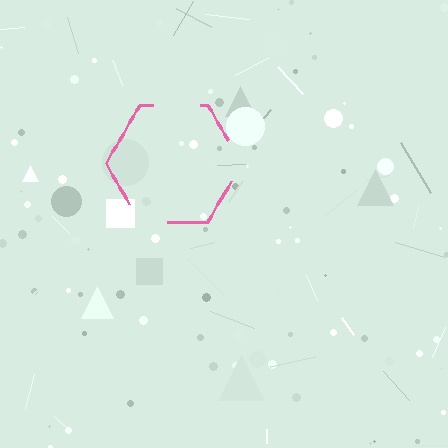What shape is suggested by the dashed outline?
The dashed outline suggests a hexagon.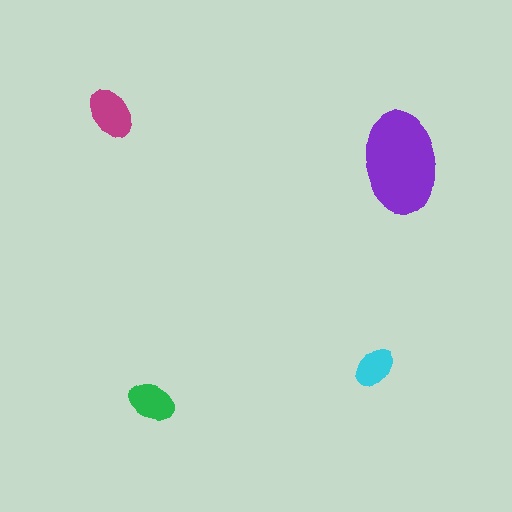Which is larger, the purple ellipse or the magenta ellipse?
The purple one.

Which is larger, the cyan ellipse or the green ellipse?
The green one.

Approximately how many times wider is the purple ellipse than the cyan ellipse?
About 2.5 times wider.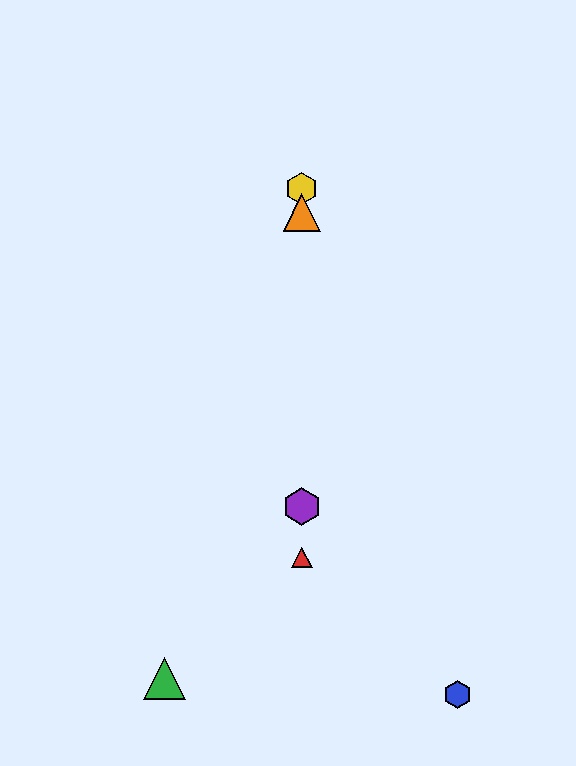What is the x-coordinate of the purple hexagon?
The purple hexagon is at x≈302.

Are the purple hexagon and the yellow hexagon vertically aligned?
Yes, both are at x≈302.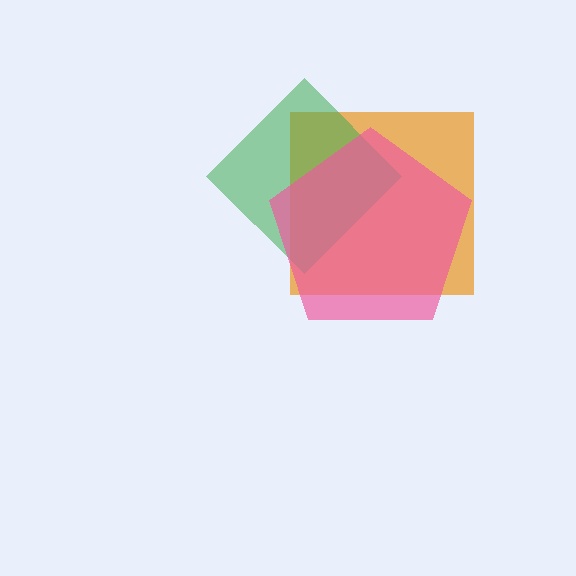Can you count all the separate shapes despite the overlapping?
Yes, there are 3 separate shapes.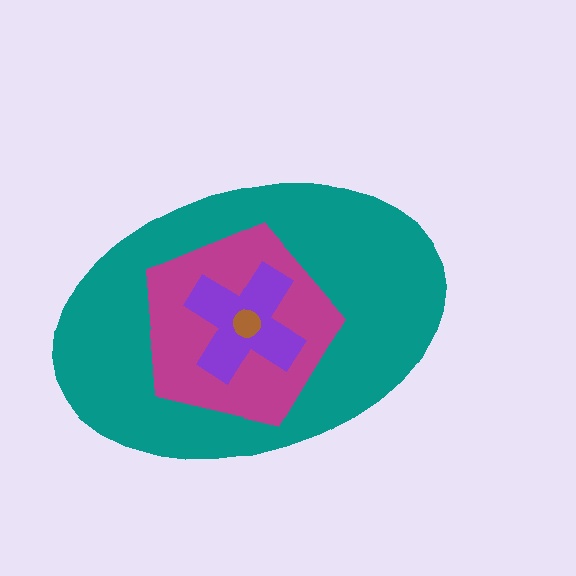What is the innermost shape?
The brown circle.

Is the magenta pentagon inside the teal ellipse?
Yes.